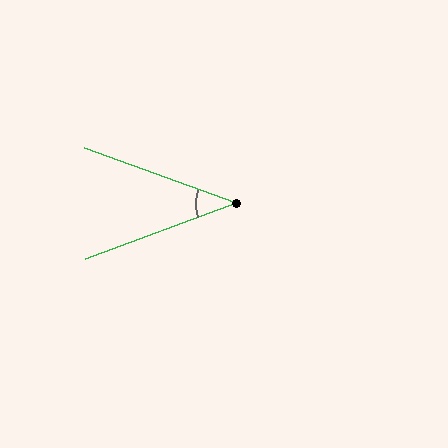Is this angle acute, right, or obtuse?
It is acute.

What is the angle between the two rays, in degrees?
Approximately 40 degrees.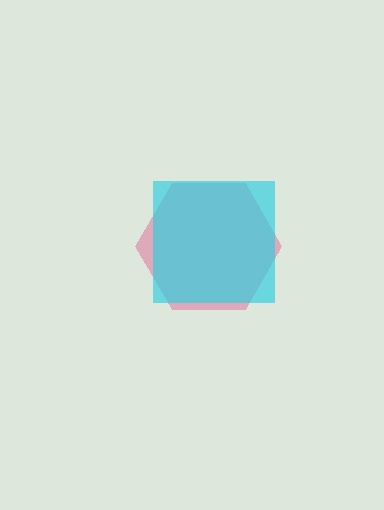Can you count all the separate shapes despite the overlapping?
Yes, there are 2 separate shapes.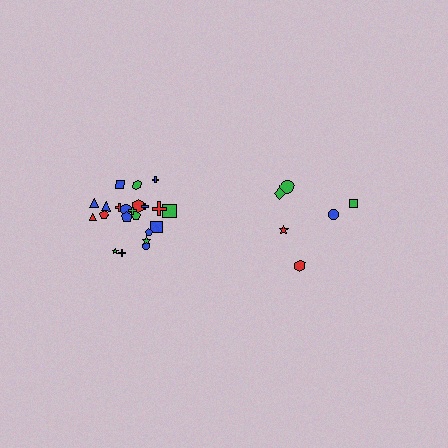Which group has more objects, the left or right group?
The left group.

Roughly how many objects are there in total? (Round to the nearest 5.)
Roughly 30 objects in total.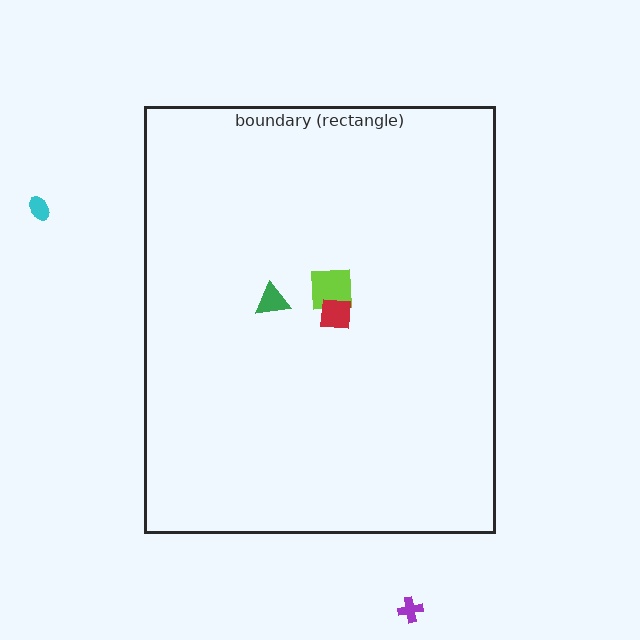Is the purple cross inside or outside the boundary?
Outside.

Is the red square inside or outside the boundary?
Inside.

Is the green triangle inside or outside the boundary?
Inside.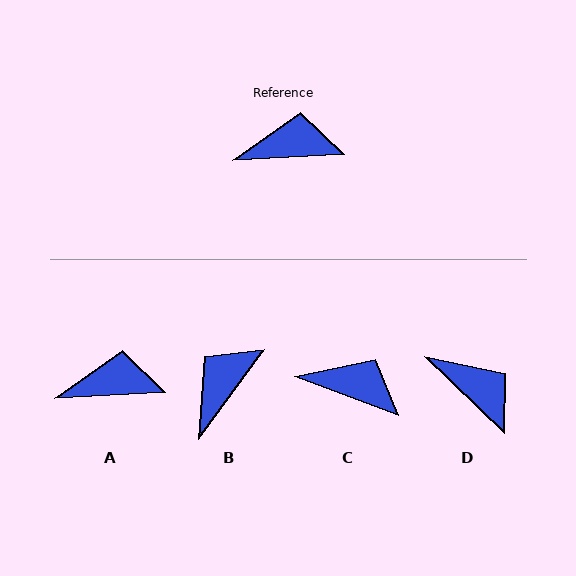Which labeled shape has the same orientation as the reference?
A.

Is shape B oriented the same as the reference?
No, it is off by about 51 degrees.